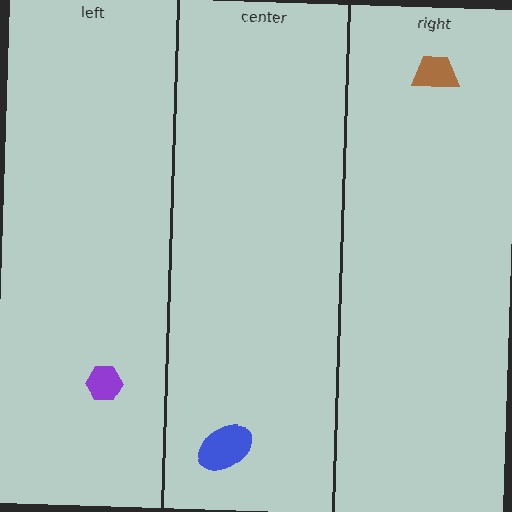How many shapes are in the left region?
1.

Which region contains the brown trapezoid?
The right region.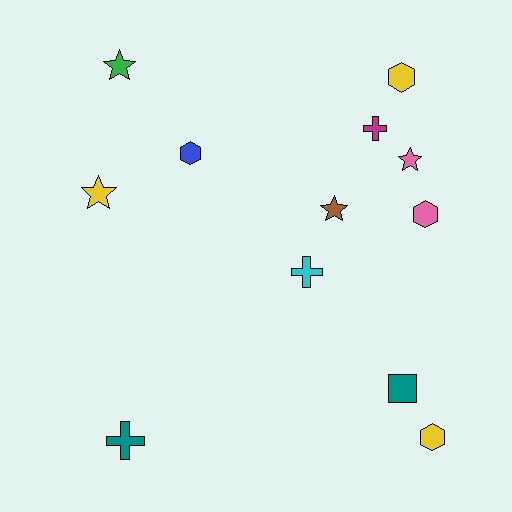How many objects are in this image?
There are 12 objects.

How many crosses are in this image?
There are 3 crosses.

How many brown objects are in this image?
There is 1 brown object.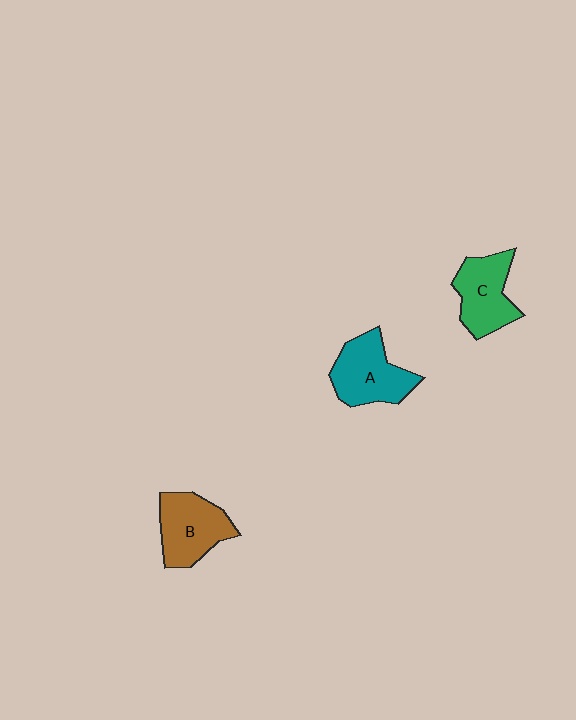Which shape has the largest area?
Shape A (teal).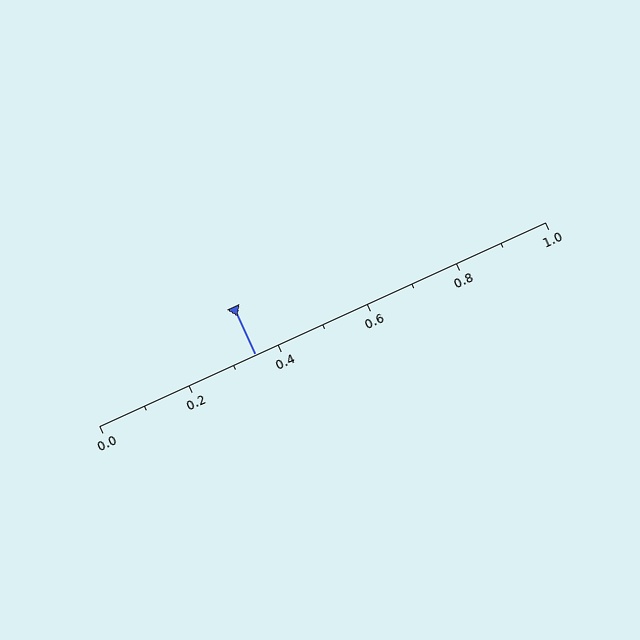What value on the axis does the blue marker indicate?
The marker indicates approximately 0.35.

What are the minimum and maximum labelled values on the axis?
The axis runs from 0.0 to 1.0.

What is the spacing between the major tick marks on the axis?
The major ticks are spaced 0.2 apart.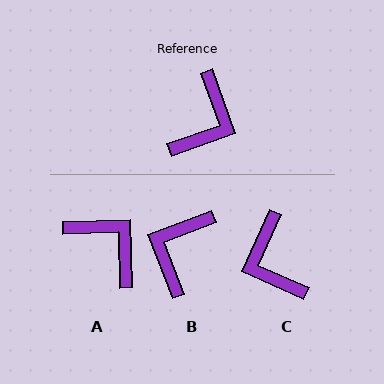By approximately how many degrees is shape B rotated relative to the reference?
Approximately 179 degrees clockwise.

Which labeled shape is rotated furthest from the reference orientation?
B, about 179 degrees away.